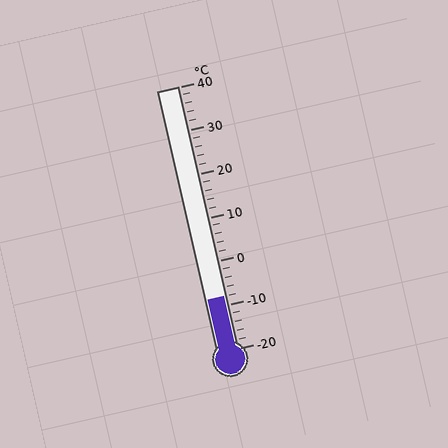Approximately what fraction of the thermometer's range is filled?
The thermometer is filled to approximately 20% of its range.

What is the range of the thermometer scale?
The thermometer scale ranges from -20°C to 40°C.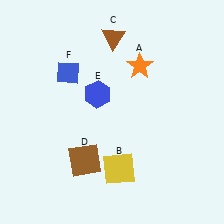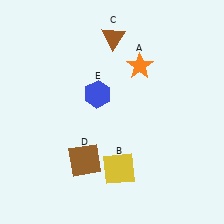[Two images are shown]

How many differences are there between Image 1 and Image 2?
There is 1 difference between the two images.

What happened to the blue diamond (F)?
The blue diamond (F) was removed in Image 2. It was in the top-left area of Image 1.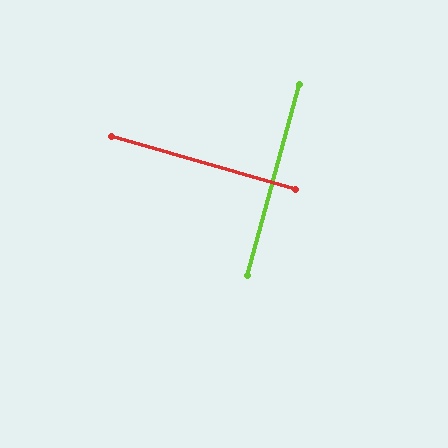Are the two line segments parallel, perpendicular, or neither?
Perpendicular — they meet at approximately 90°.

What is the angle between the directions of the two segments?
Approximately 90 degrees.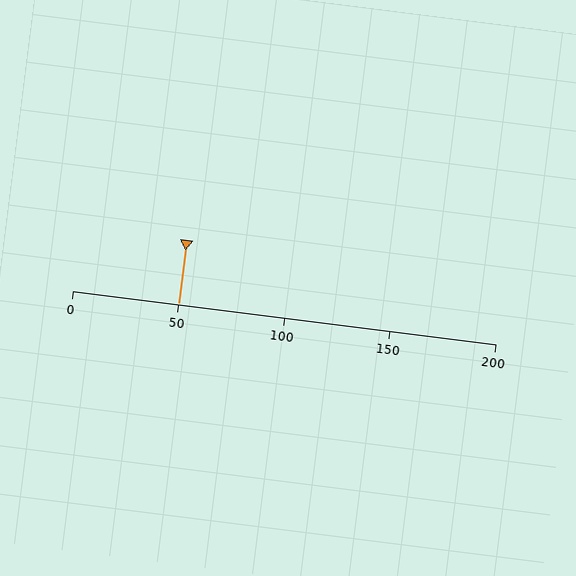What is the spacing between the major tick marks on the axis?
The major ticks are spaced 50 apart.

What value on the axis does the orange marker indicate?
The marker indicates approximately 50.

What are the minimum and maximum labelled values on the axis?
The axis runs from 0 to 200.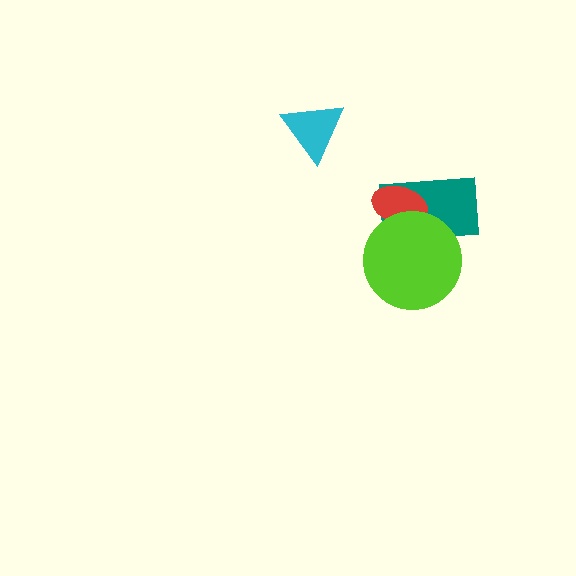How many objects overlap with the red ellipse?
2 objects overlap with the red ellipse.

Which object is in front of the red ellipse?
The lime circle is in front of the red ellipse.